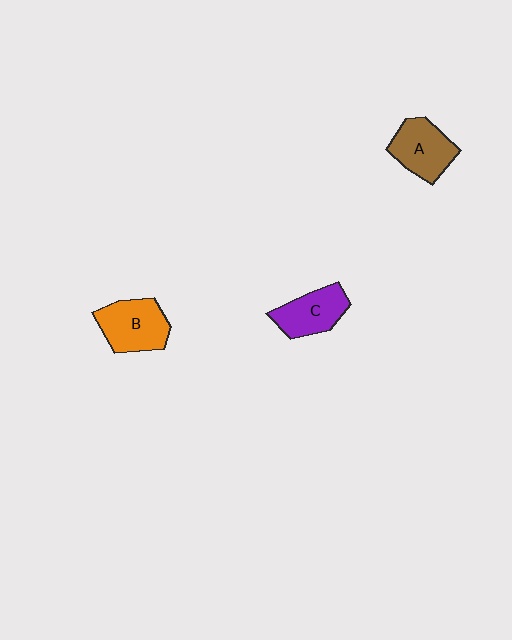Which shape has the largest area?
Shape B (orange).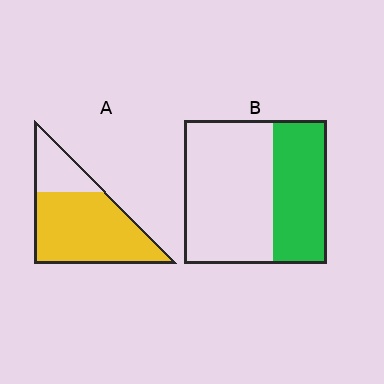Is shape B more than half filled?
No.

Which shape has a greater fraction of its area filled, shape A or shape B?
Shape A.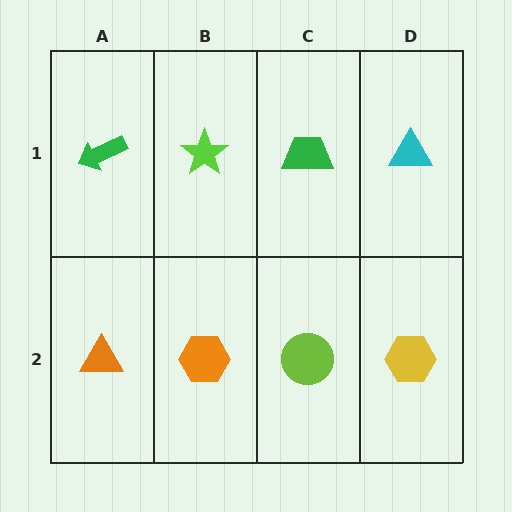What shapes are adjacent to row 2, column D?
A cyan triangle (row 1, column D), a lime circle (row 2, column C).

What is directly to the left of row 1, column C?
A lime star.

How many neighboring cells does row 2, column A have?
2.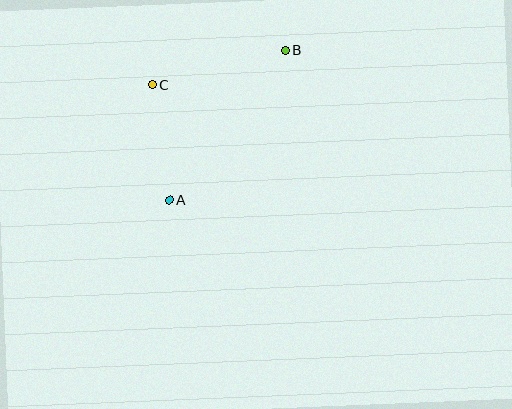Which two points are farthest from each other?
Points A and B are farthest from each other.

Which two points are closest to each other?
Points A and C are closest to each other.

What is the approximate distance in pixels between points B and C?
The distance between B and C is approximately 137 pixels.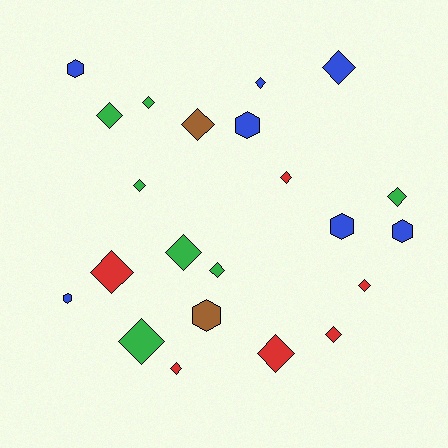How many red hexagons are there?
There are no red hexagons.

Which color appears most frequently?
Green, with 7 objects.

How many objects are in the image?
There are 22 objects.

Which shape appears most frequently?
Diamond, with 16 objects.